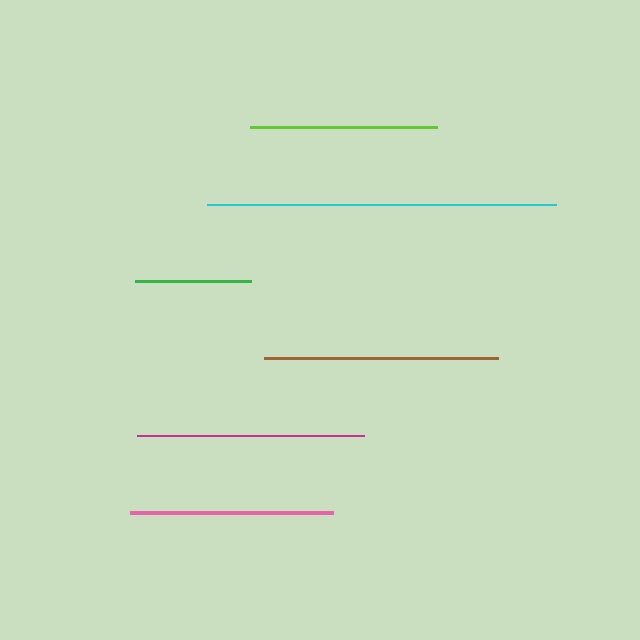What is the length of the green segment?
The green segment is approximately 116 pixels long.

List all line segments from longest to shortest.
From longest to shortest: cyan, brown, magenta, pink, lime, green.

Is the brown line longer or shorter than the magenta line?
The brown line is longer than the magenta line.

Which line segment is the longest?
The cyan line is the longest at approximately 349 pixels.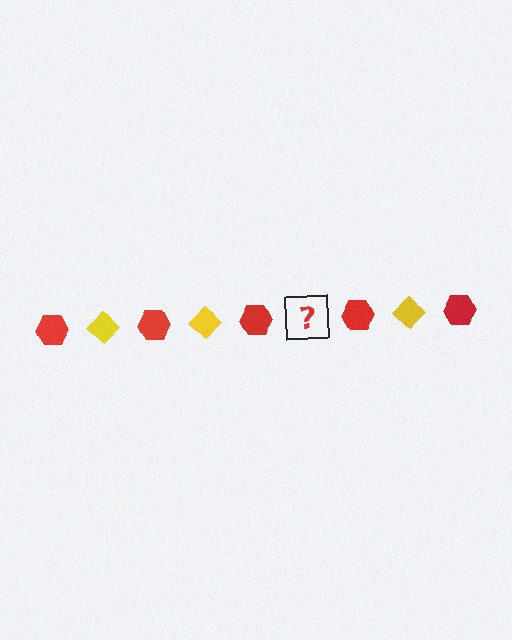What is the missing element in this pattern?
The missing element is a yellow diamond.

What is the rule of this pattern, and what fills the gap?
The rule is that the pattern alternates between red hexagon and yellow diamond. The gap should be filled with a yellow diamond.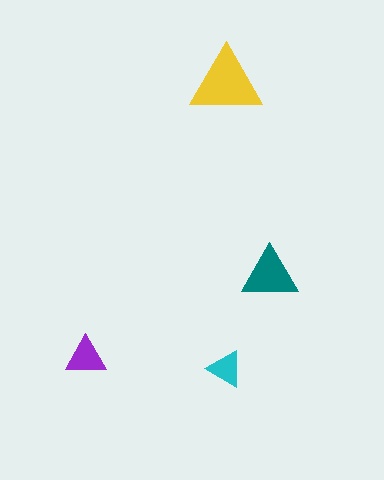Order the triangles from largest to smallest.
the yellow one, the teal one, the purple one, the cyan one.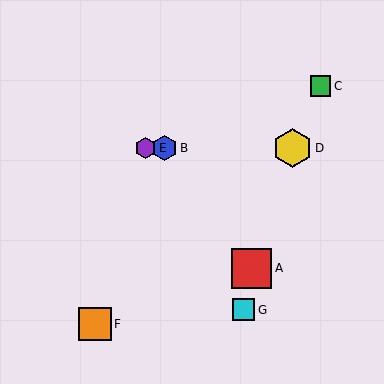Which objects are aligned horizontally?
Objects B, D, E are aligned horizontally.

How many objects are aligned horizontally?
3 objects (B, D, E) are aligned horizontally.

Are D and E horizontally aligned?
Yes, both are at y≈148.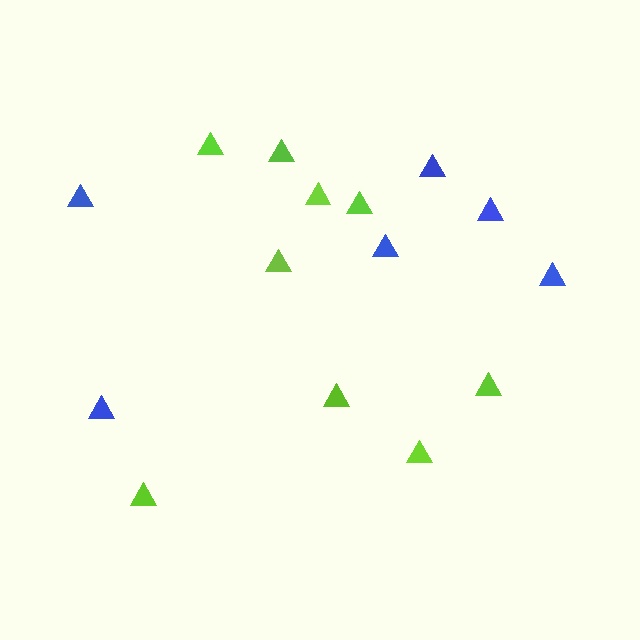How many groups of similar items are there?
There are 2 groups: one group of lime triangles (9) and one group of blue triangles (6).